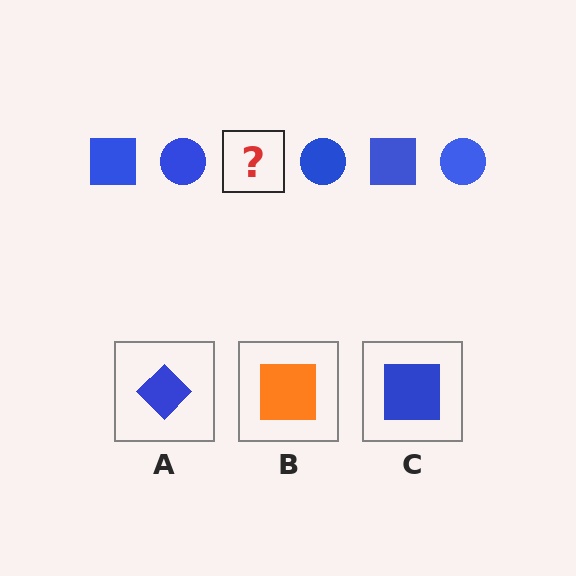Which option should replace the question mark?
Option C.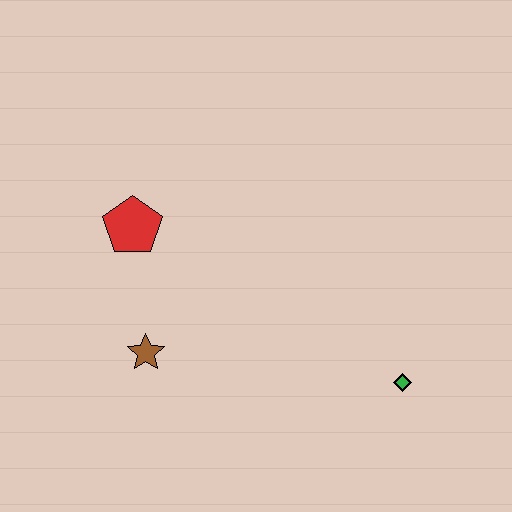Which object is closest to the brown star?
The red pentagon is closest to the brown star.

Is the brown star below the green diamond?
No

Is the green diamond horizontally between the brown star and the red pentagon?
No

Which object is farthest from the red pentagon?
The green diamond is farthest from the red pentagon.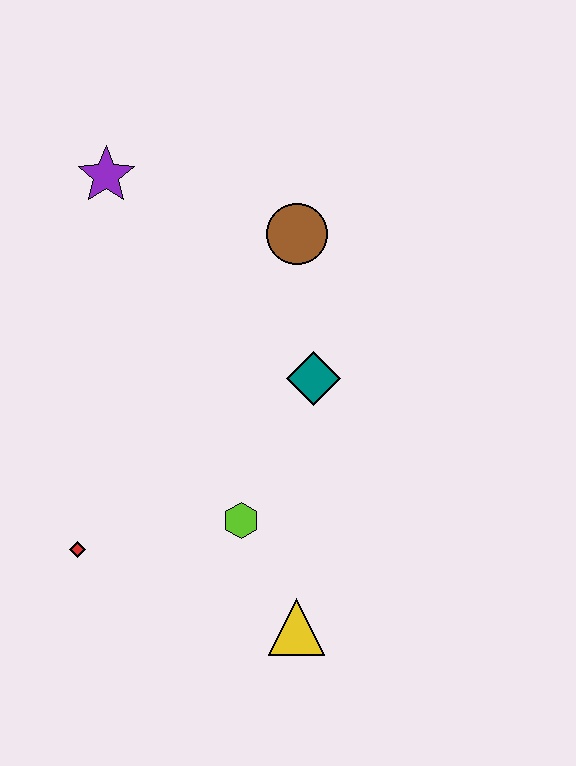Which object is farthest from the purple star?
The yellow triangle is farthest from the purple star.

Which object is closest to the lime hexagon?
The yellow triangle is closest to the lime hexagon.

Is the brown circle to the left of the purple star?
No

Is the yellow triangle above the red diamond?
No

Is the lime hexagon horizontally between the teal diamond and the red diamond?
Yes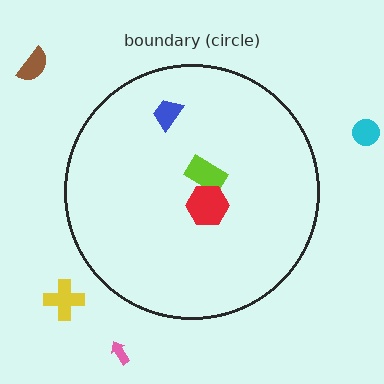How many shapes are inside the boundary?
3 inside, 4 outside.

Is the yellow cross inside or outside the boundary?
Outside.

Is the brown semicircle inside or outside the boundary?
Outside.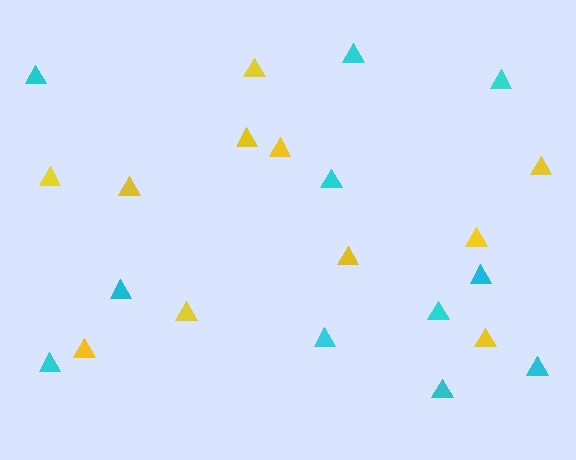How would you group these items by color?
There are 2 groups: one group of cyan triangles (11) and one group of yellow triangles (11).